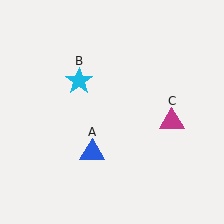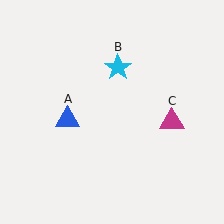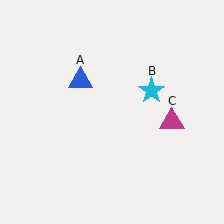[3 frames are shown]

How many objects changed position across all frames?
2 objects changed position: blue triangle (object A), cyan star (object B).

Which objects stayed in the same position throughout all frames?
Magenta triangle (object C) remained stationary.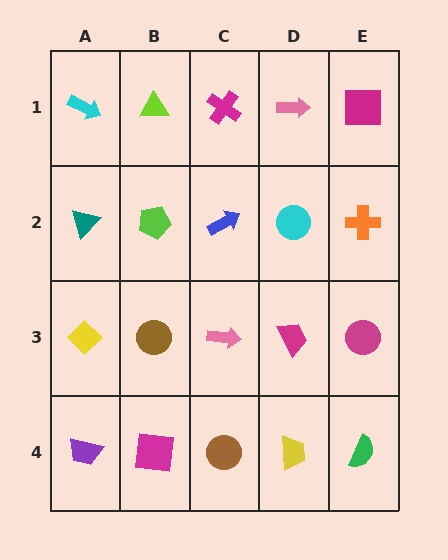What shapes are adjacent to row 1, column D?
A cyan circle (row 2, column D), a magenta cross (row 1, column C), a magenta square (row 1, column E).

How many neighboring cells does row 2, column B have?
4.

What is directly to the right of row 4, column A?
A magenta square.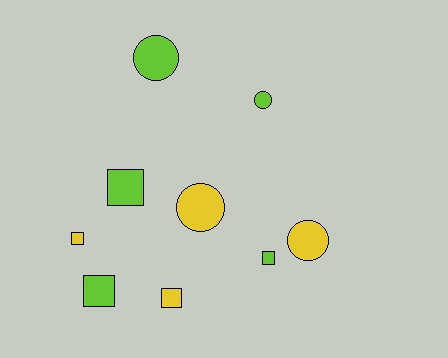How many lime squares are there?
There are 3 lime squares.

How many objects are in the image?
There are 9 objects.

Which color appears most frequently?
Lime, with 5 objects.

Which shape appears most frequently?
Square, with 5 objects.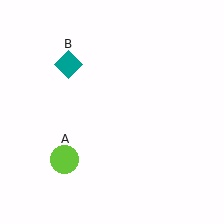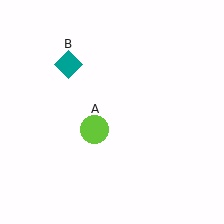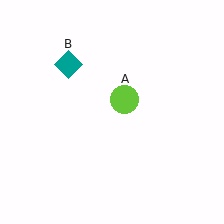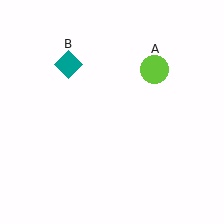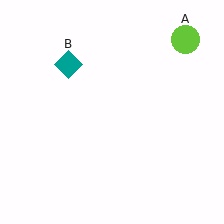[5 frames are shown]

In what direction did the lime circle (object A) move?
The lime circle (object A) moved up and to the right.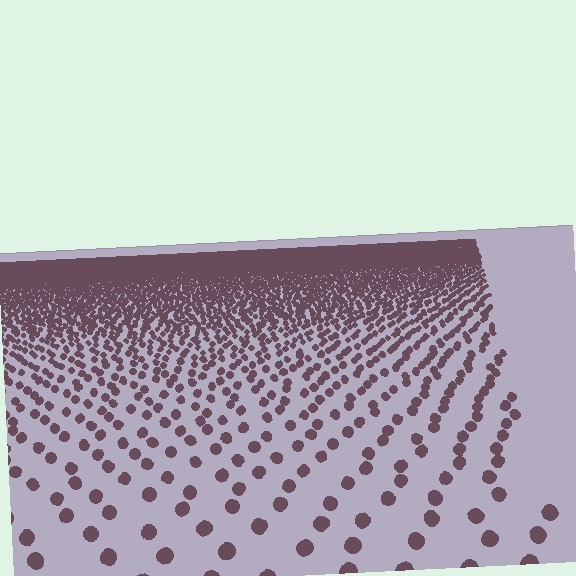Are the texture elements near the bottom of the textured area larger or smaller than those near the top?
Larger. Near the bottom, elements are closer to the viewer and appear at a bigger on-screen size.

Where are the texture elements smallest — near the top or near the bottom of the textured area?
Near the top.